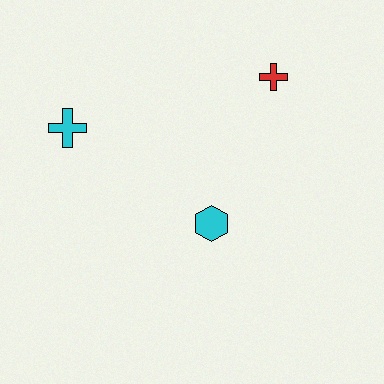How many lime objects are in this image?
There are no lime objects.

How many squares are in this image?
There are no squares.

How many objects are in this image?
There are 3 objects.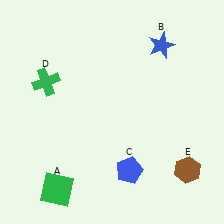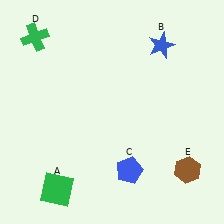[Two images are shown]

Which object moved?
The green cross (D) moved up.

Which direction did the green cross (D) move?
The green cross (D) moved up.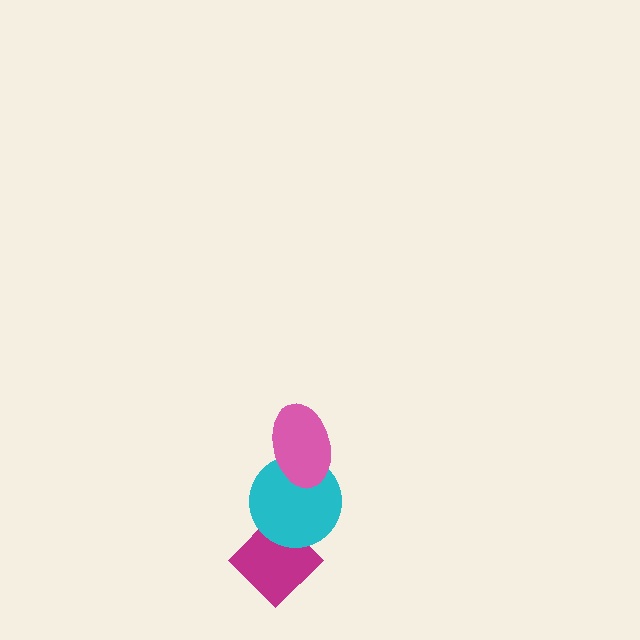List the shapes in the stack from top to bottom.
From top to bottom: the pink ellipse, the cyan circle, the magenta diamond.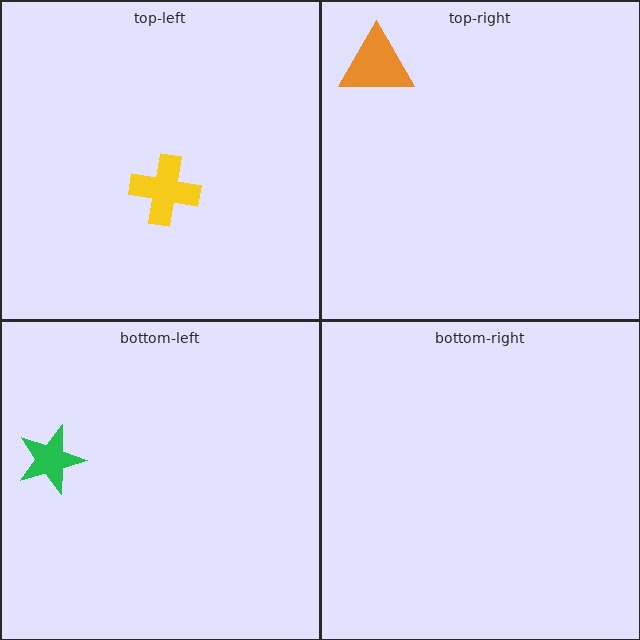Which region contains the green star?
The bottom-left region.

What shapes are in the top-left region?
The yellow cross.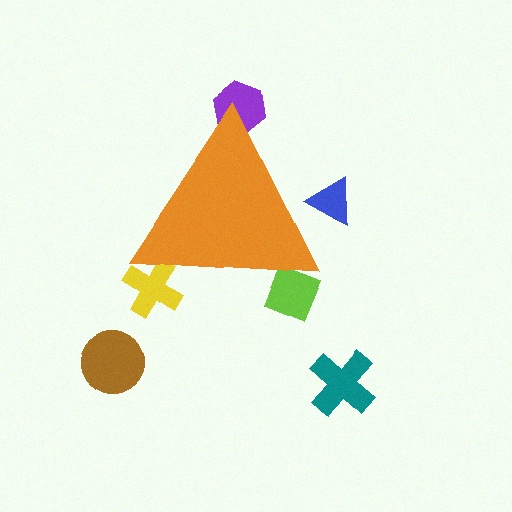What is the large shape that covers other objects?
An orange triangle.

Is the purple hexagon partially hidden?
Yes, the purple hexagon is partially hidden behind the orange triangle.